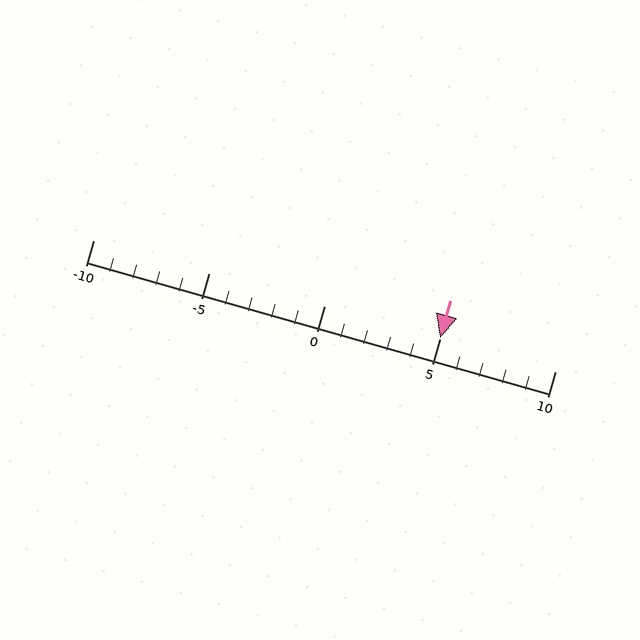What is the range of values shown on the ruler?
The ruler shows values from -10 to 10.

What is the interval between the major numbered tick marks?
The major tick marks are spaced 5 units apart.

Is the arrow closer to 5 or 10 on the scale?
The arrow is closer to 5.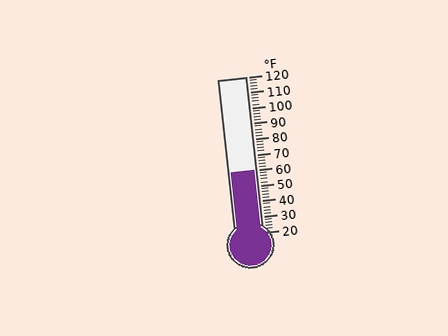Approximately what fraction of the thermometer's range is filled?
The thermometer is filled to approximately 40% of its range.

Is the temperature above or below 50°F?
The temperature is above 50°F.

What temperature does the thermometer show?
The thermometer shows approximately 60°F.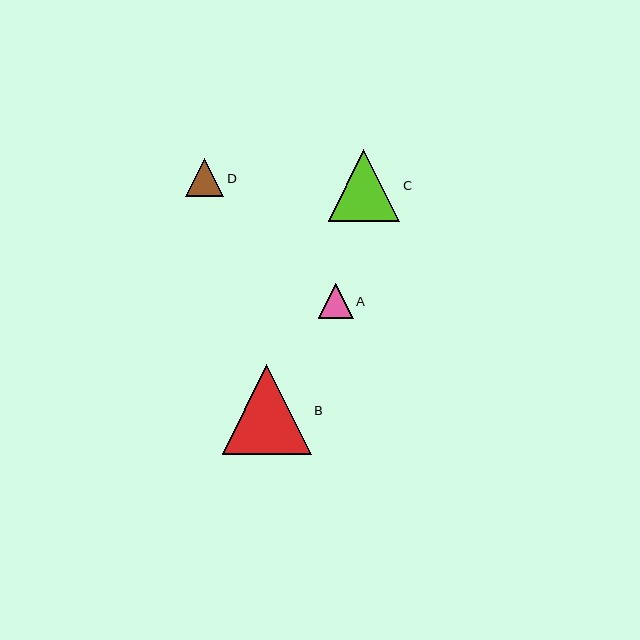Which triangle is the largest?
Triangle B is the largest with a size of approximately 89 pixels.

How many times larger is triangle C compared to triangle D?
Triangle C is approximately 1.9 times the size of triangle D.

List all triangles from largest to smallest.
From largest to smallest: B, C, D, A.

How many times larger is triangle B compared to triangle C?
Triangle B is approximately 1.2 times the size of triangle C.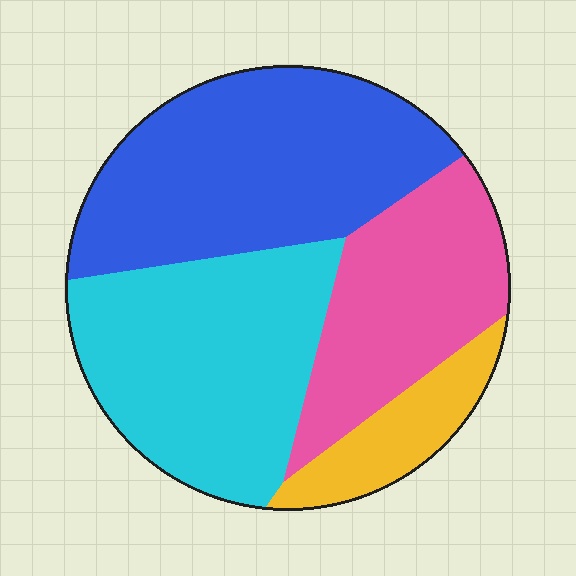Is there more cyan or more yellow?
Cyan.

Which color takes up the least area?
Yellow, at roughly 10%.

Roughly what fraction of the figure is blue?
Blue covers 35% of the figure.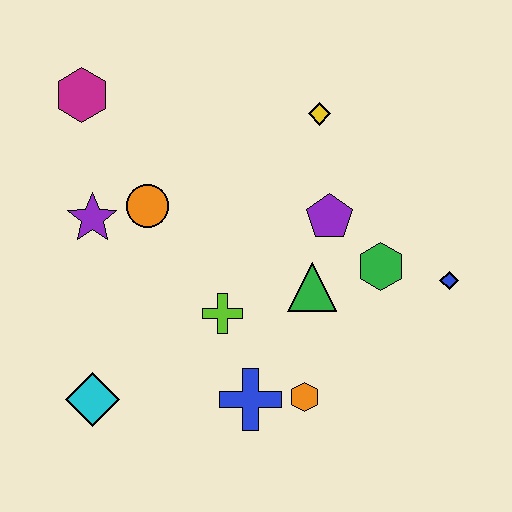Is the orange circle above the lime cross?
Yes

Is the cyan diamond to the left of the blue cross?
Yes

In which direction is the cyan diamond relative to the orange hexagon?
The cyan diamond is to the left of the orange hexagon.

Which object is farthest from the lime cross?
The magenta hexagon is farthest from the lime cross.